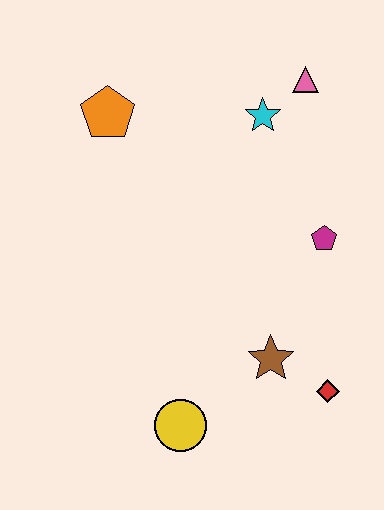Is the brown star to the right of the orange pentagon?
Yes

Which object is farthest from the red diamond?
The orange pentagon is farthest from the red diamond.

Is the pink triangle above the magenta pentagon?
Yes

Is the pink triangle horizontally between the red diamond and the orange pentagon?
Yes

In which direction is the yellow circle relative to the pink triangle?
The yellow circle is below the pink triangle.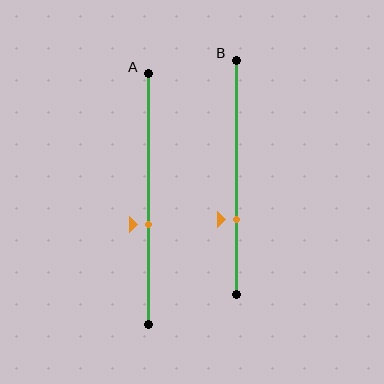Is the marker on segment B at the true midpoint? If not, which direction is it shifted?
No, the marker on segment B is shifted downward by about 18% of the segment length.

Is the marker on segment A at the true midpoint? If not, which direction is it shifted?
No, the marker on segment A is shifted downward by about 10% of the segment length.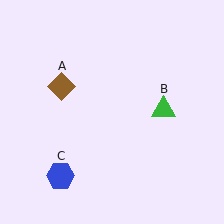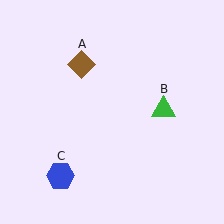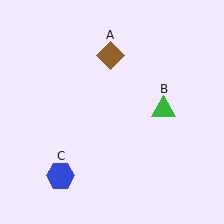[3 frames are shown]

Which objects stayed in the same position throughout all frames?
Green triangle (object B) and blue hexagon (object C) remained stationary.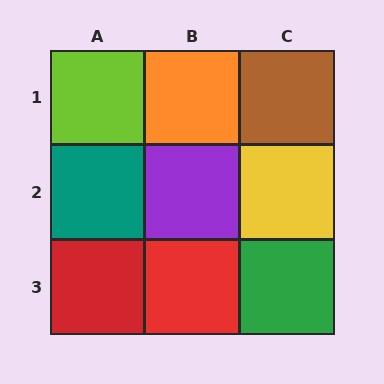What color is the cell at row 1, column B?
Orange.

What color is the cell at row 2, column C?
Yellow.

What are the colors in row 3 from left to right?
Red, red, green.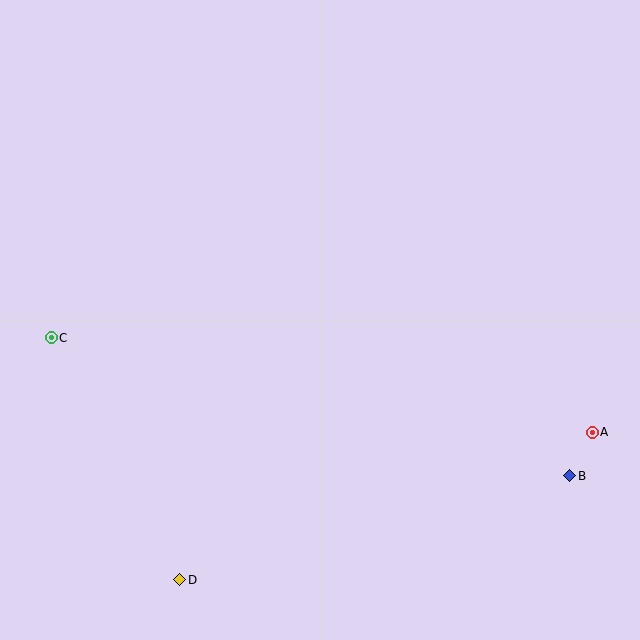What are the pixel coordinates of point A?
Point A is at (592, 432).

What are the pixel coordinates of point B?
Point B is at (570, 476).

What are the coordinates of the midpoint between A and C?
The midpoint between A and C is at (322, 385).